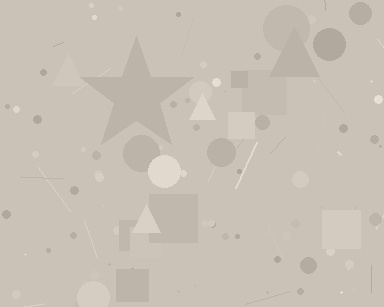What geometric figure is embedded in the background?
A star is embedded in the background.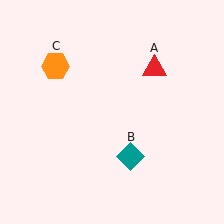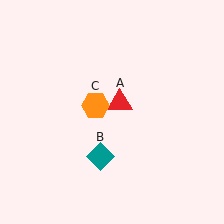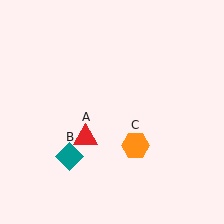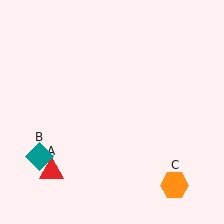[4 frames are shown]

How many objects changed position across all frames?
3 objects changed position: red triangle (object A), teal diamond (object B), orange hexagon (object C).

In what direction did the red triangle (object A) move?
The red triangle (object A) moved down and to the left.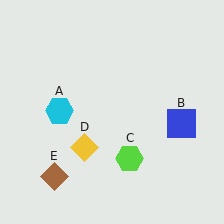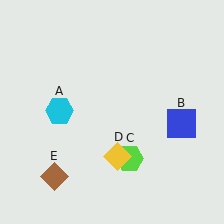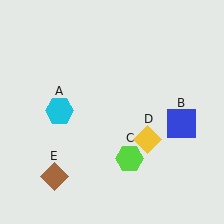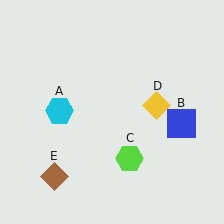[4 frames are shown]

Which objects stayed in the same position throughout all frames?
Cyan hexagon (object A) and blue square (object B) and lime hexagon (object C) and brown diamond (object E) remained stationary.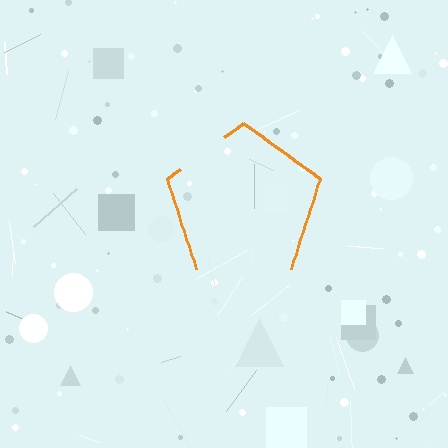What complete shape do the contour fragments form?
The contour fragments form a pentagon.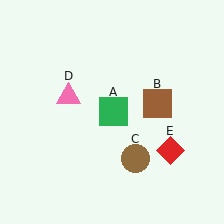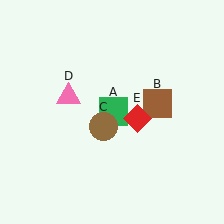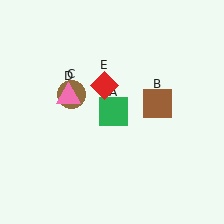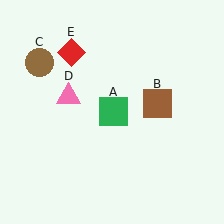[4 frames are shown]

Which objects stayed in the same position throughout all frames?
Green square (object A) and brown square (object B) and pink triangle (object D) remained stationary.